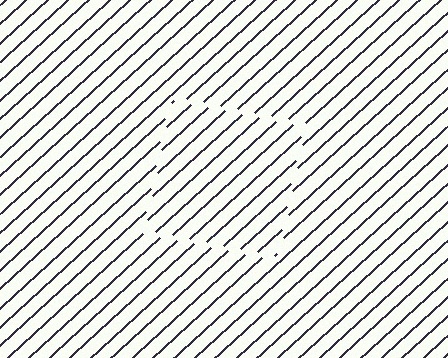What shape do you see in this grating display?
An illusory square. The interior of the shape contains the same grating, shifted by half a period — the contour is defined by the phase discontinuity where line-ends from the inner and outer gratings abut.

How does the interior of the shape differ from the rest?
The interior of the shape contains the same grating, shifted by half a period — the contour is defined by the phase discontinuity where line-ends from the inner and outer gratings abut.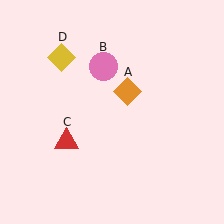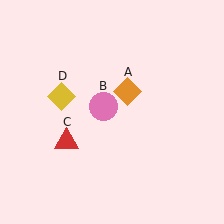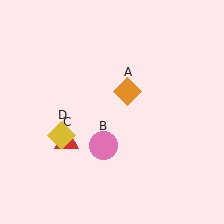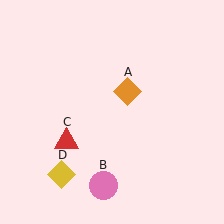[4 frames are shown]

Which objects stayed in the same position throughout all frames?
Orange diamond (object A) and red triangle (object C) remained stationary.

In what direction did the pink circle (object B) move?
The pink circle (object B) moved down.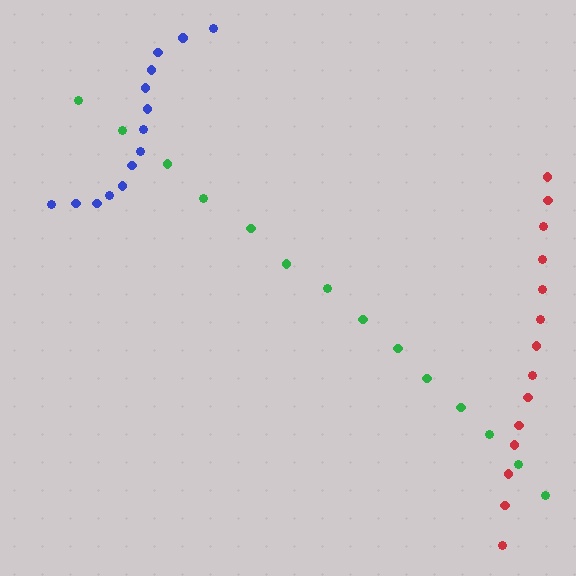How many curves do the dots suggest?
There are 3 distinct paths.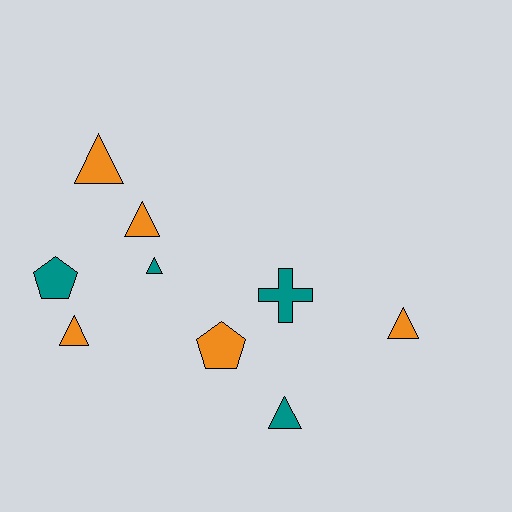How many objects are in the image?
There are 9 objects.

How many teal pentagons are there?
There is 1 teal pentagon.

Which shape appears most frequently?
Triangle, with 6 objects.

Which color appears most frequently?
Orange, with 5 objects.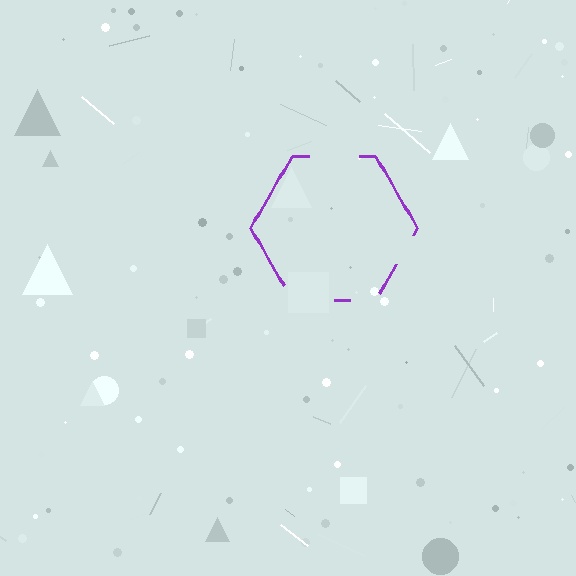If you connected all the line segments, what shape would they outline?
They would outline a hexagon.